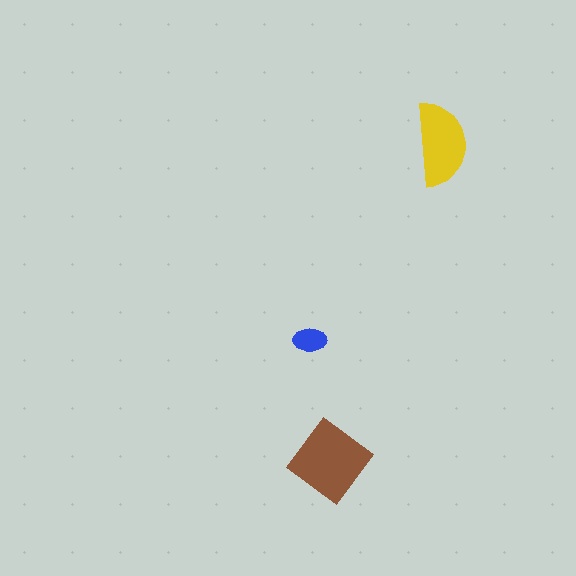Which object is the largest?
The brown diamond.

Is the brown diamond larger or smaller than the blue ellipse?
Larger.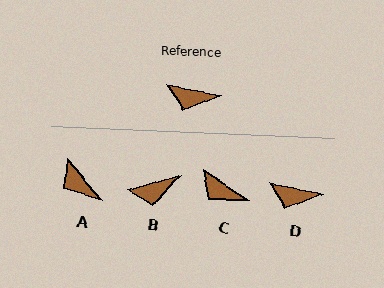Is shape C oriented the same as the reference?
No, it is off by about 23 degrees.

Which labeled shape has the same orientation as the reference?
D.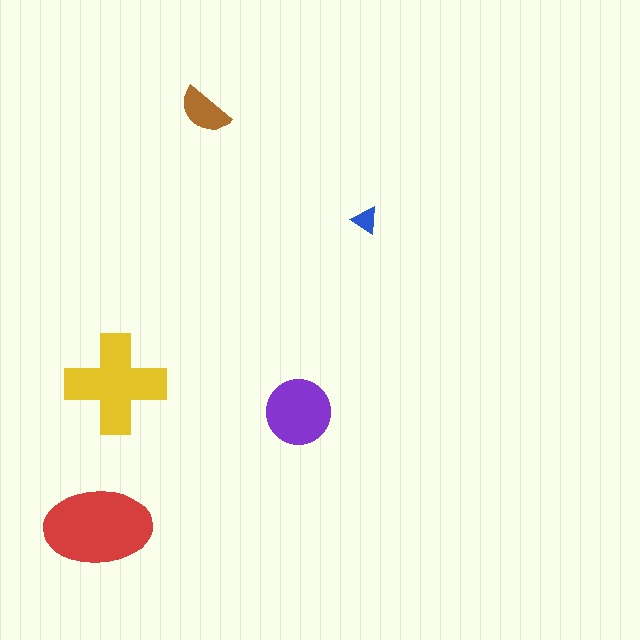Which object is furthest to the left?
The red ellipse is leftmost.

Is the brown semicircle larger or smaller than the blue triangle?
Larger.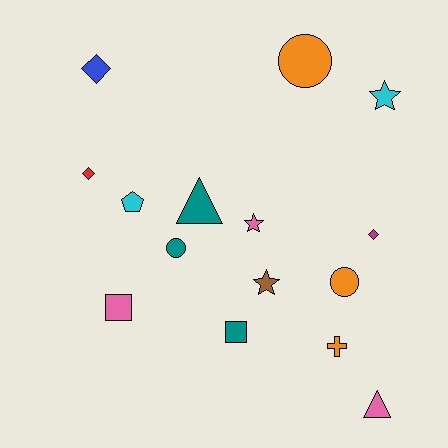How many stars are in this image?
There are 3 stars.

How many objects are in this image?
There are 15 objects.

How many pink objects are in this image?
There are 3 pink objects.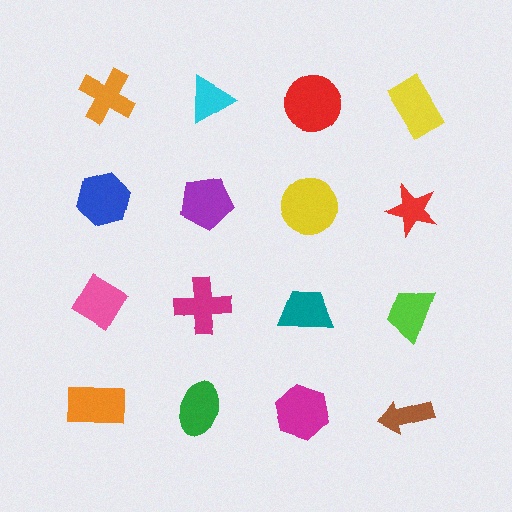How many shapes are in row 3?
4 shapes.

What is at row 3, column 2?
A magenta cross.